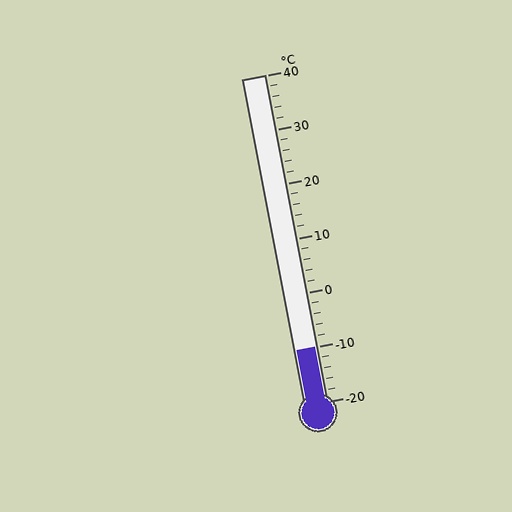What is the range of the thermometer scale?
The thermometer scale ranges from -20°C to 40°C.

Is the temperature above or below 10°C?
The temperature is below 10°C.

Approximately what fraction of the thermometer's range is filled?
The thermometer is filled to approximately 15% of its range.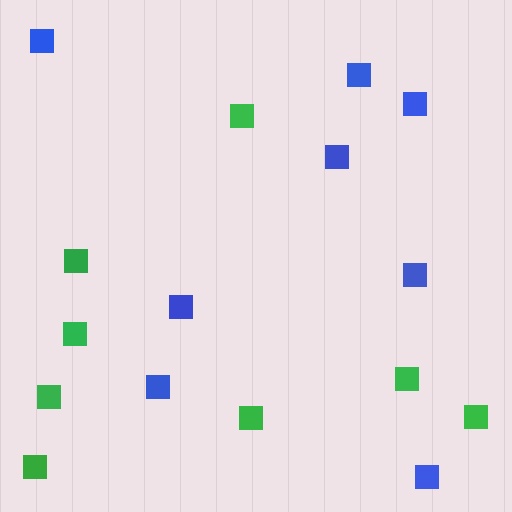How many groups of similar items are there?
There are 2 groups: one group of blue squares (8) and one group of green squares (8).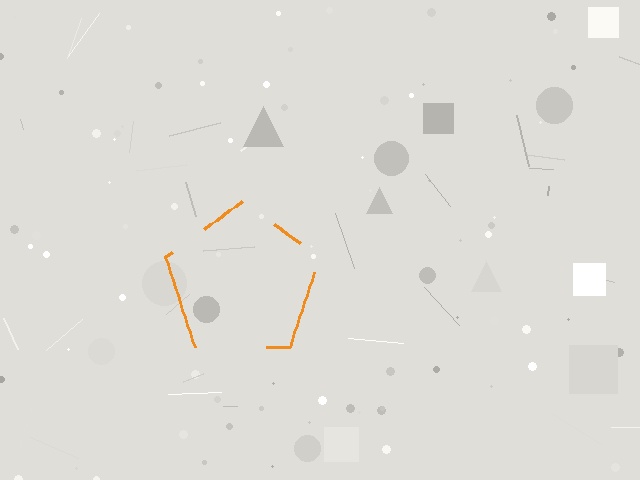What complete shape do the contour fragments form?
The contour fragments form a pentagon.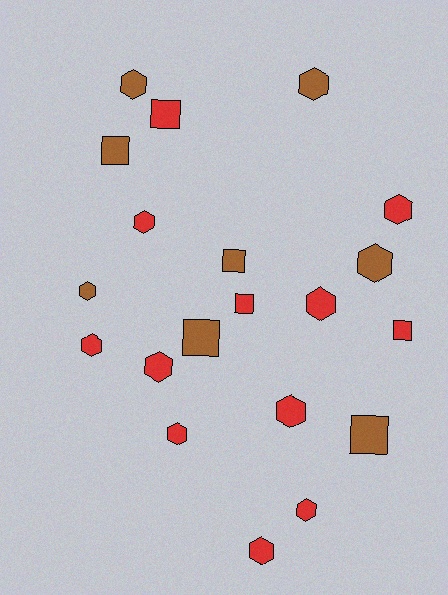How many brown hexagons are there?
There are 4 brown hexagons.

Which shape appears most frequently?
Hexagon, with 13 objects.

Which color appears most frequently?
Red, with 12 objects.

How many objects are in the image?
There are 20 objects.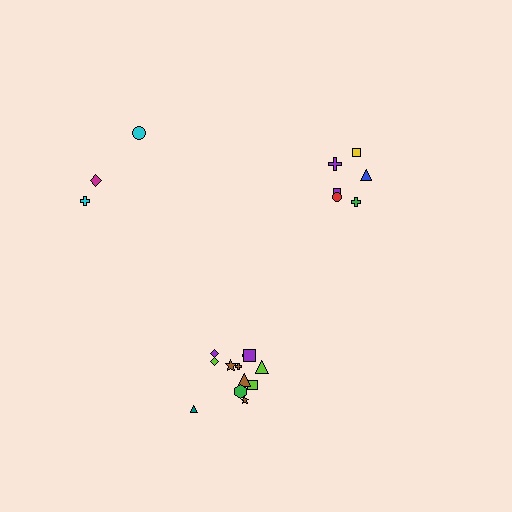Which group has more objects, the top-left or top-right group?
The top-right group.